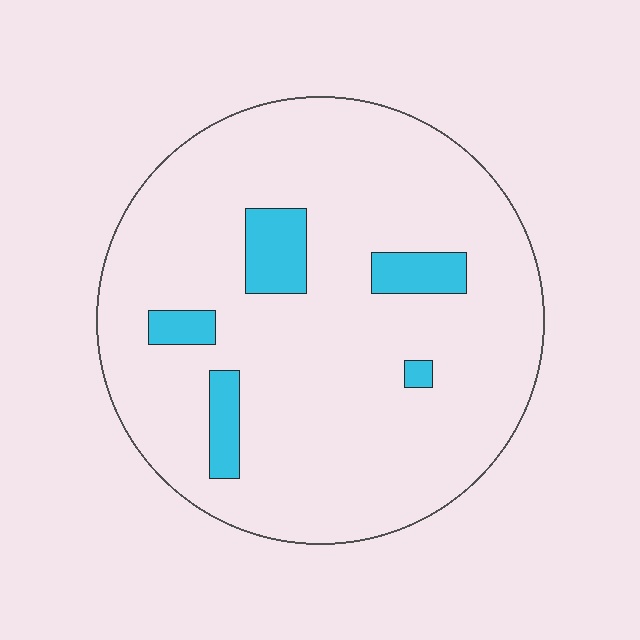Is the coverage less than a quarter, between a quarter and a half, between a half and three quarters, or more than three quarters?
Less than a quarter.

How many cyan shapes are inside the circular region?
5.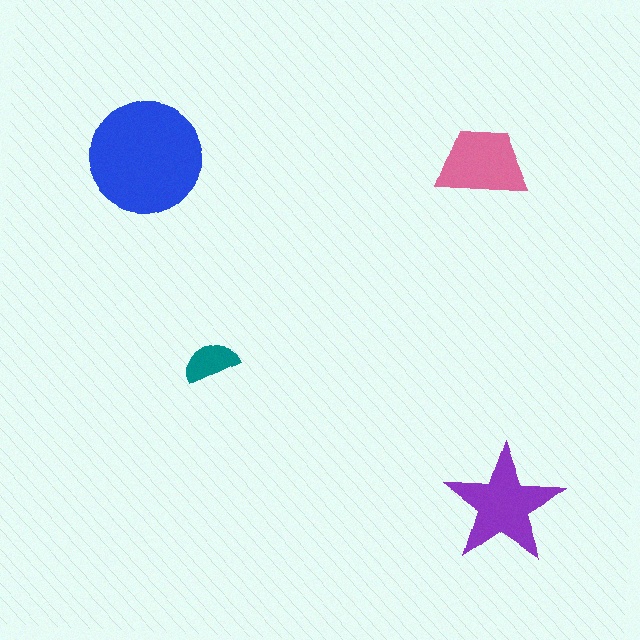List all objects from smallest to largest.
The teal semicircle, the pink trapezoid, the purple star, the blue circle.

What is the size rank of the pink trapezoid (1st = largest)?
3rd.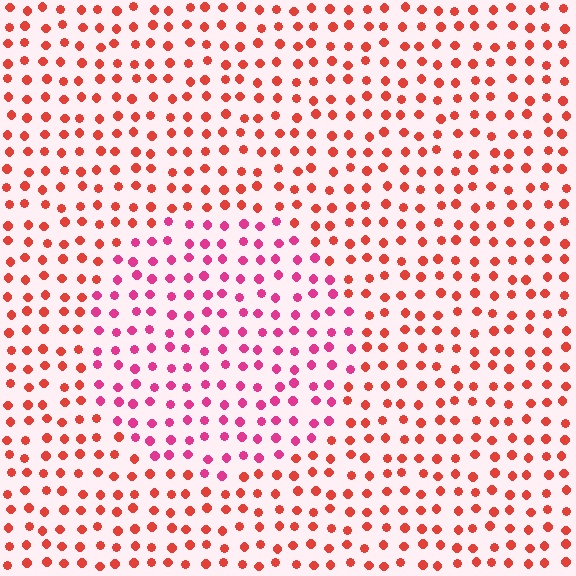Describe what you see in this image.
The image is filled with small red elements in a uniform arrangement. A circle-shaped region is visible where the elements are tinted to a slightly different hue, forming a subtle color boundary.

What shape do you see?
I see a circle.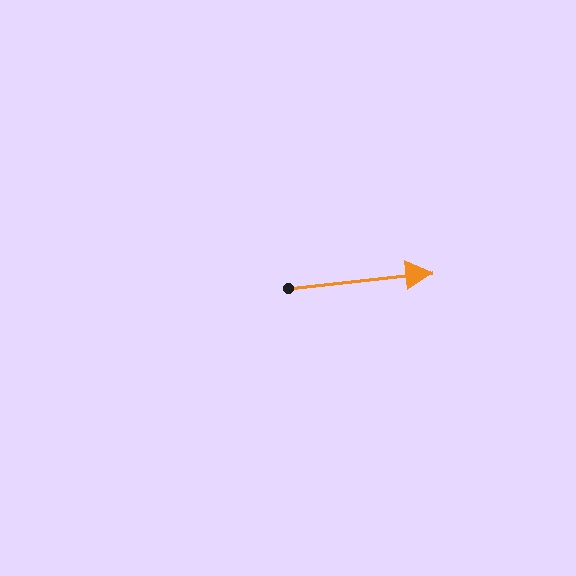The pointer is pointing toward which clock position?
Roughly 3 o'clock.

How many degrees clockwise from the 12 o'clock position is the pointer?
Approximately 84 degrees.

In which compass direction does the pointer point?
East.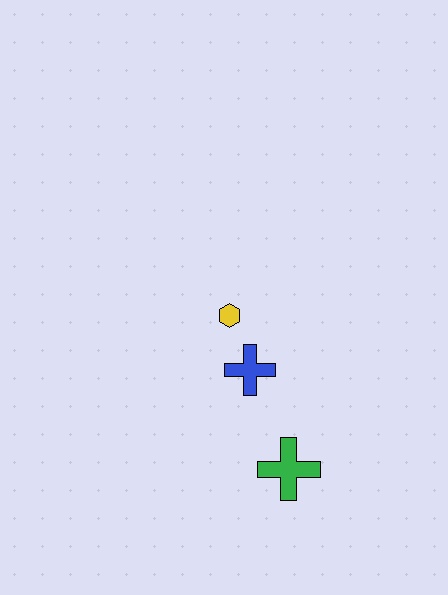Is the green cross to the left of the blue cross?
No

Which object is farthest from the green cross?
The yellow hexagon is farthest from the green cross.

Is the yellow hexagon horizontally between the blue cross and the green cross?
No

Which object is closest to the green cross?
The blue cross is closest to the green cross.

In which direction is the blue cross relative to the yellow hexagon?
The blue cross is below the yellow hexagon.